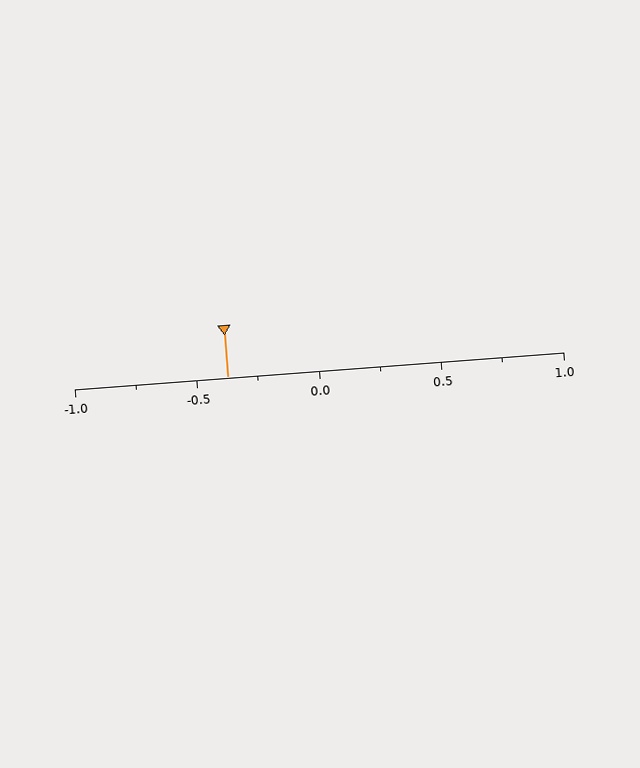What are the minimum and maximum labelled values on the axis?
The axis runs from -1.0 to 1.0.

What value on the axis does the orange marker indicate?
The marker indicates approximately -0.38.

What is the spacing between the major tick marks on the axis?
The major ticks are spaced 0.5 apart.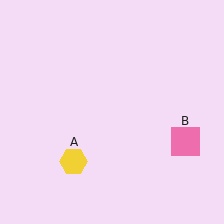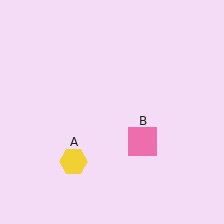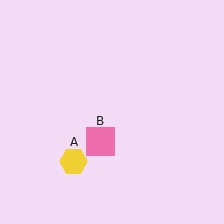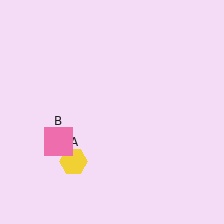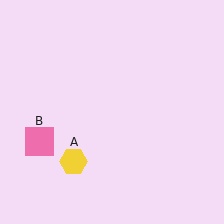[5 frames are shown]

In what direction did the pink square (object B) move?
The pink square (object B) moved left.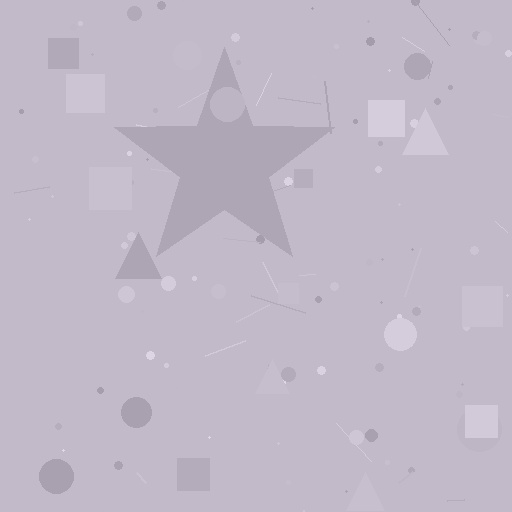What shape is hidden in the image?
A star is hidden in the image.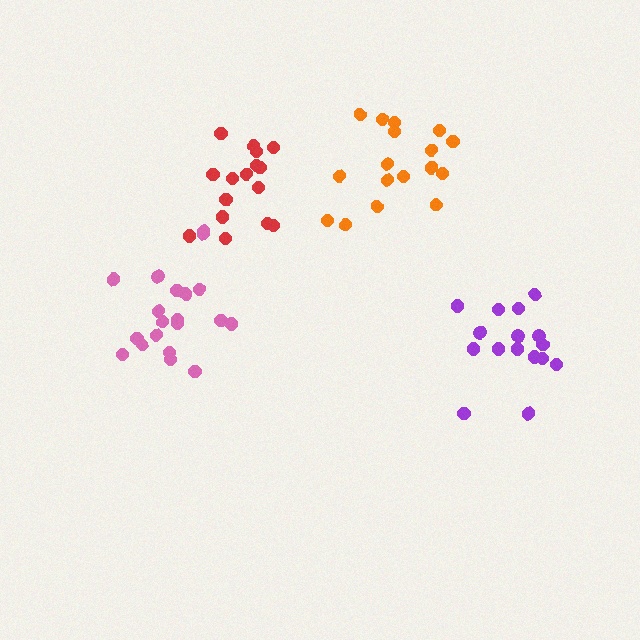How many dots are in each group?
Group 1: 16 dots, Group 2: 20 dots, Group 3: 17 dots, Group 4: 16 dots (69 total).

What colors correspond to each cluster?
The clusters are colored: purple, pink, orange, red.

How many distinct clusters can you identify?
There are 4 distinct clusters.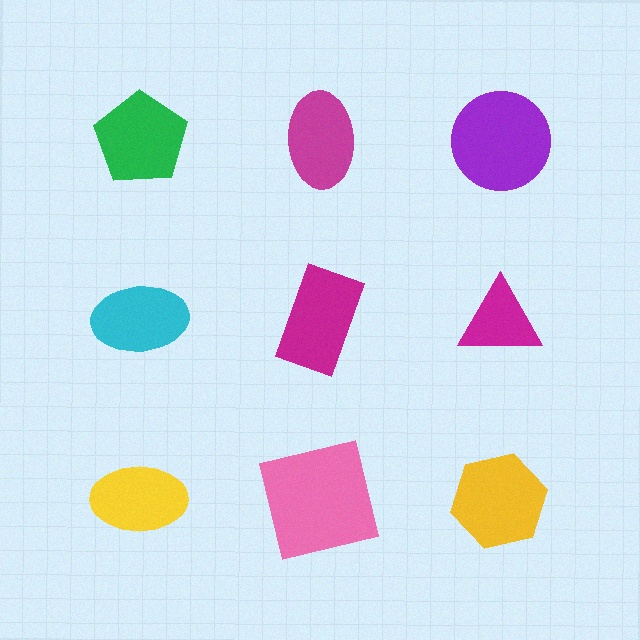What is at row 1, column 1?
A green pentagon.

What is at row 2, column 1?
A cyan ellipse.